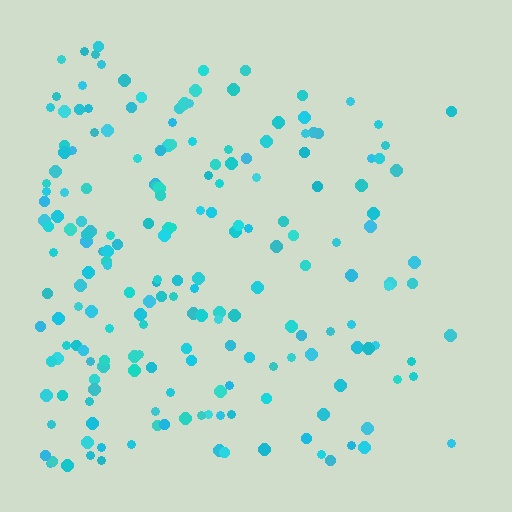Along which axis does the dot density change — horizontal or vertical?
Horizontal.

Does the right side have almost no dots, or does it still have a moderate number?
Still a moderate number, just noticeably fewer than the left.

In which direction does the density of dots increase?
From right to left, with the left side densest.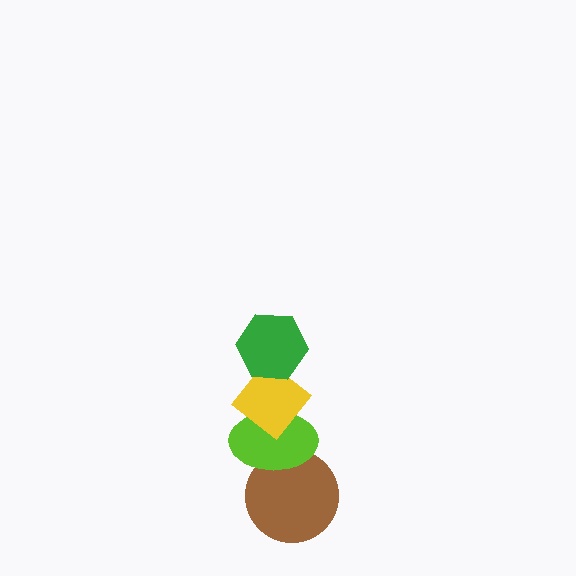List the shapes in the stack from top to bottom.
From top to bottom: the green hexagon, the yellow diamond, the lime ellipse, the brown circle.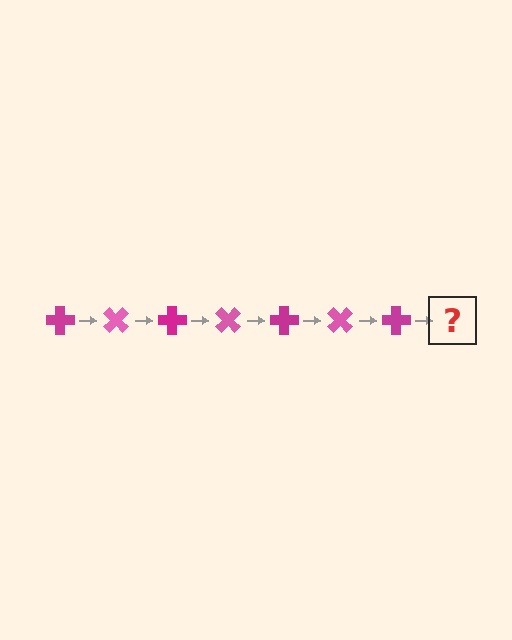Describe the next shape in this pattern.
It should be a pink cross, rotated 315 degrees from the start.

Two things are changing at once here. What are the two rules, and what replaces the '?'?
The two rules are that it rotates 45 degrees each step and the color cycles through magenta and pink. The '?' should be a pink cross, rotated 315 degrees from the start.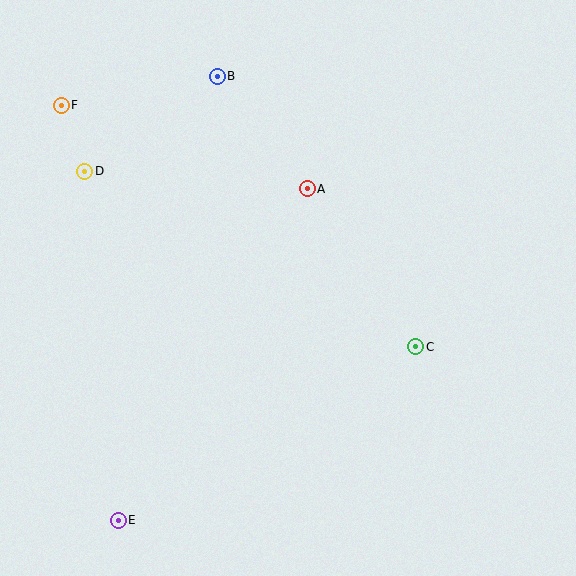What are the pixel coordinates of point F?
Point F is at (61, 105).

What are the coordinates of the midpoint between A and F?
The midpoint between A and F is at (184, 147).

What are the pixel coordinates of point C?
Point C is at (416, 347).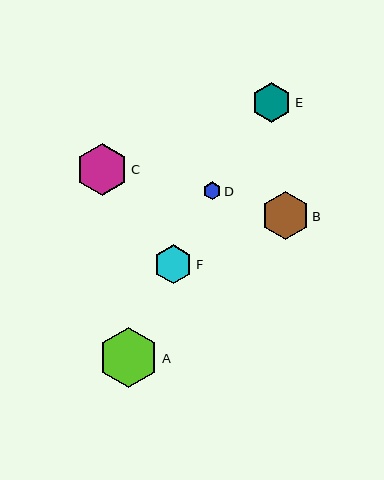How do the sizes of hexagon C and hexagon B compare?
Hexagon C and hexagon B are approximately the same size.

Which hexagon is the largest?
Hexagon A is the largest with a size of approximately 60 pixels.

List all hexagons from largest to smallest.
From largest to smallest: A, C, B, E, F, D.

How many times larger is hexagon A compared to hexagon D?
Hexagon A is approximately 3.3 times the size of hexagon D.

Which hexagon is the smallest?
Hexagon D is the smallest with a size of approximately 18 pixels.